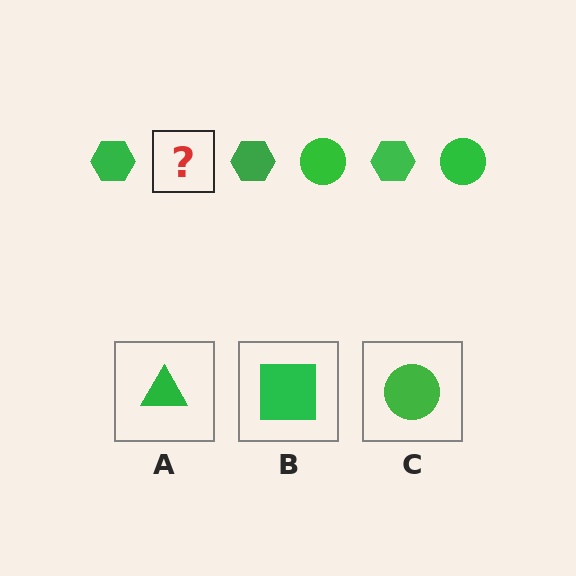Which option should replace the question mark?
Option C.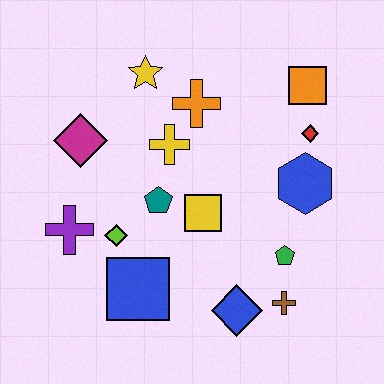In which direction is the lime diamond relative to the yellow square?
The lime diamond is to the left of the yellow square.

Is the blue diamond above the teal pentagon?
No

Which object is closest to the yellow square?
The teal pentagon is closest to the yellow square.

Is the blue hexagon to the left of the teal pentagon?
No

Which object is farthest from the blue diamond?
The yellow star is farthest from the blue diamond.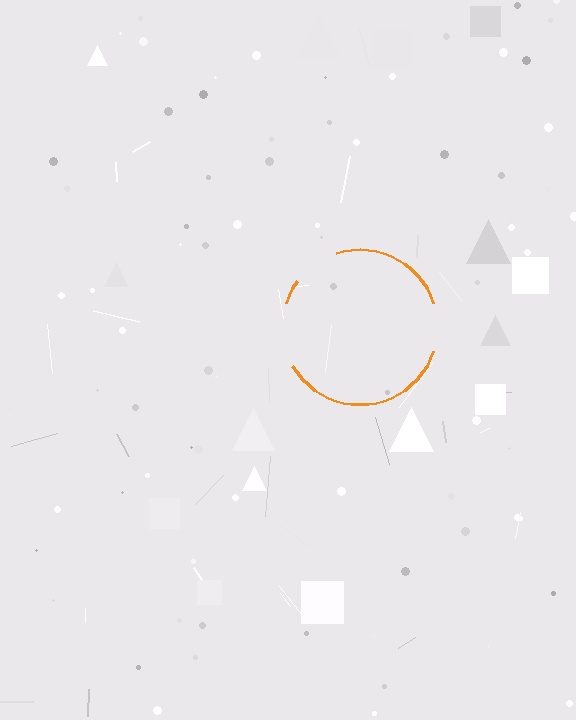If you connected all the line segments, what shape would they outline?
They would outline a circle.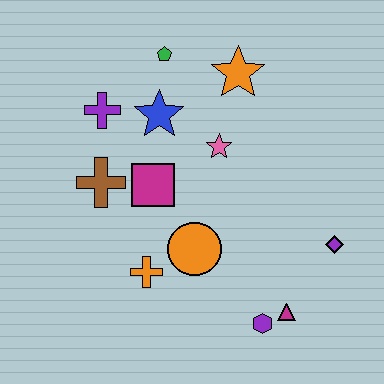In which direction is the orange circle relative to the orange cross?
The orange circle is to the right of the orange cross.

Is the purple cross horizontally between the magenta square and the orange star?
No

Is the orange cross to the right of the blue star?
No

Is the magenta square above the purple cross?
No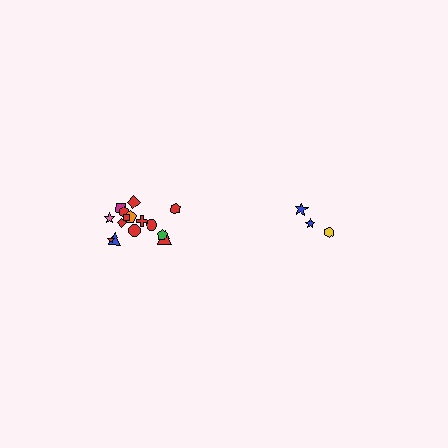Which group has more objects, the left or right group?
The left group.